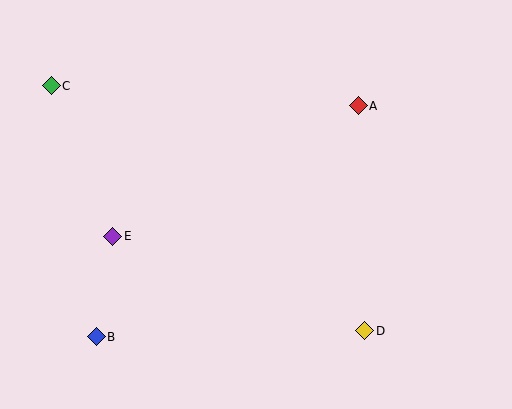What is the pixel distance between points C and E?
The distance between C and E is 163 pixels.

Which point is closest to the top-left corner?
Point C is closest to the top-left corner.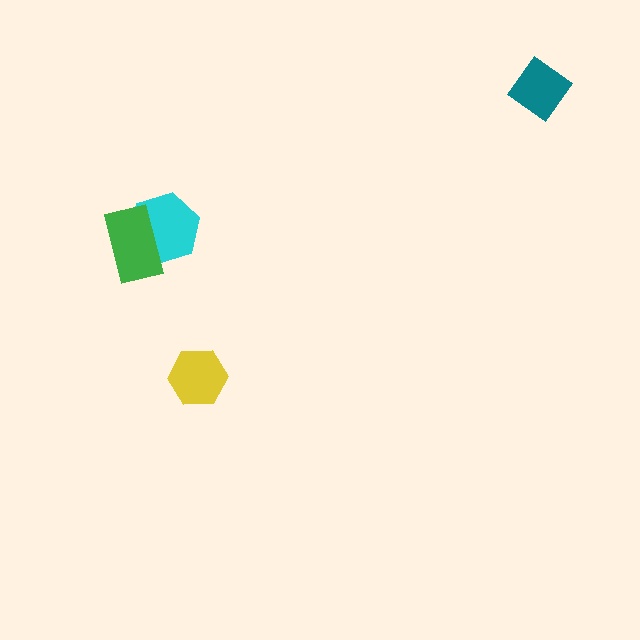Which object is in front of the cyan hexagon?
The green rectangle is in front of the cyan hexagon.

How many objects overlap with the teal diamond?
0 objects overlap with the teal diamond.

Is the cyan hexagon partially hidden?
Yes, it is partially covered by another shape.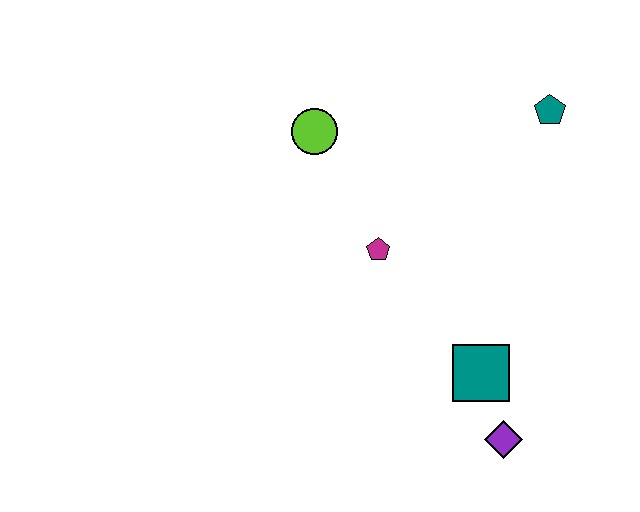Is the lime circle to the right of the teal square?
No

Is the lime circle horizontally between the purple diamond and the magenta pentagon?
No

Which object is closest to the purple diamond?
The teal square is closest to the purple diamond.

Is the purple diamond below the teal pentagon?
Yes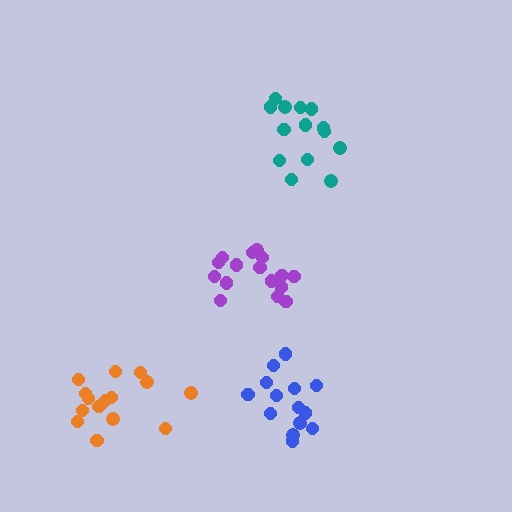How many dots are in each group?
Group 1: 16 dots, Group 2: 14 dots, Group 3: 16 dots, Group 4: 14 dots (60 total).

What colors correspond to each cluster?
The clusters are colored: purple, teal, orange, blue.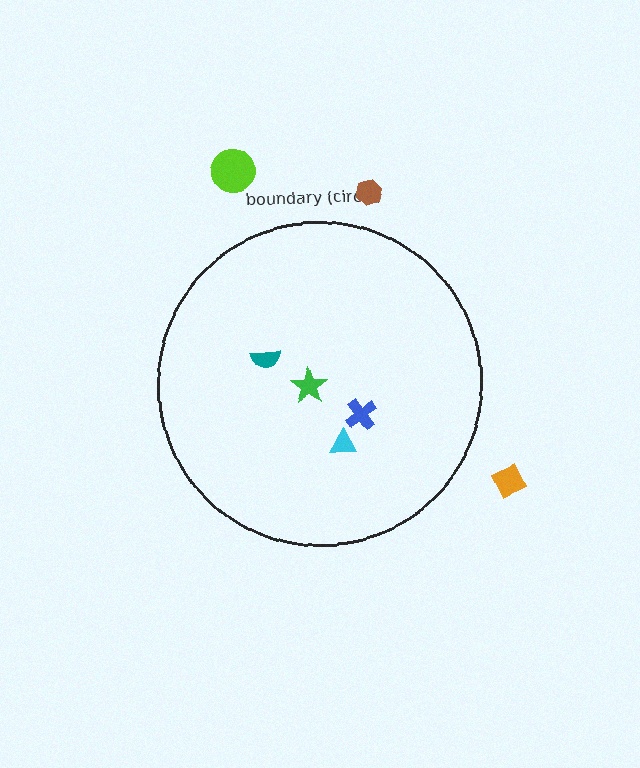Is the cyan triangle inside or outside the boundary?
Inside.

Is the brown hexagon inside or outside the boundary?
Outside.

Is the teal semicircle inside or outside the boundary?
Inside.